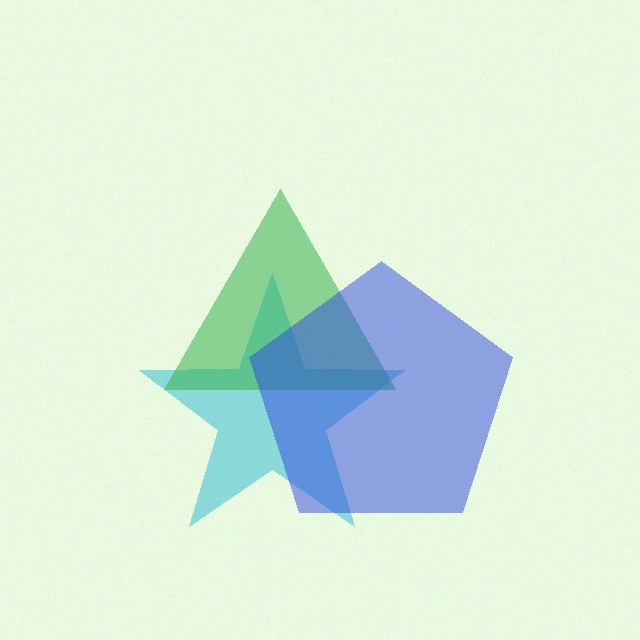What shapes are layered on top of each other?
The layered shapes are: a cyan star, a green triangle, a blue pentagon.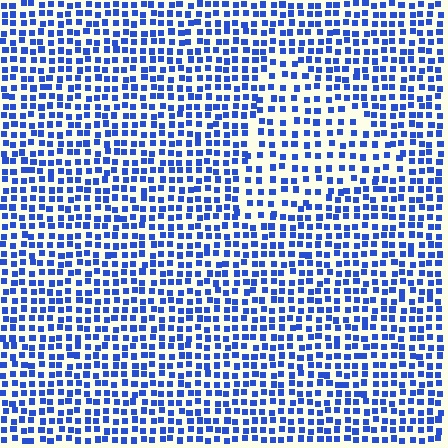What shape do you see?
I see a triangle.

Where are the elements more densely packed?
The elements are more densely packed outside the triangle boundary.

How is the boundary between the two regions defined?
The boundary is defined by a change in element density (approximately 1.6x ratio). All elements are the same color, size, and shape.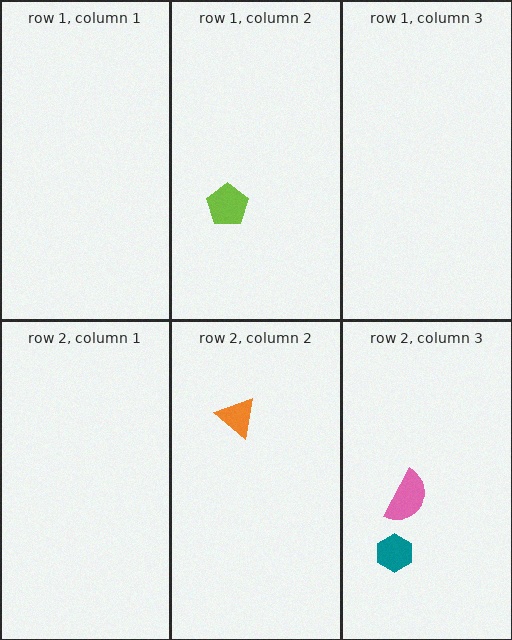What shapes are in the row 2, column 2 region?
The orange triangle.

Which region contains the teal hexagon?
The row 2, column 3 region.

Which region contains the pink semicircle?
The row 2, column 3 region.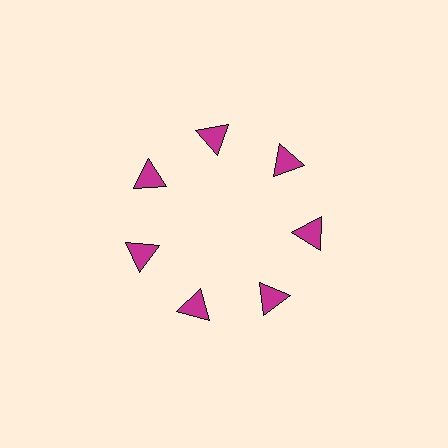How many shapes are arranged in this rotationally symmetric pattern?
There are 7 shapes, arranged in 7 groups of 1.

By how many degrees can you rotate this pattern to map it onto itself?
The pattern maps onto itself every 51 degrees of rotation.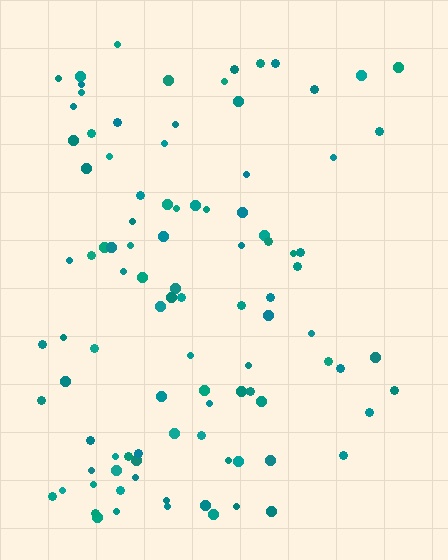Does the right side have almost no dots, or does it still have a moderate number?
Still a moderate number, just noticeably fewer than the left.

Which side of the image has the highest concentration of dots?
The left.